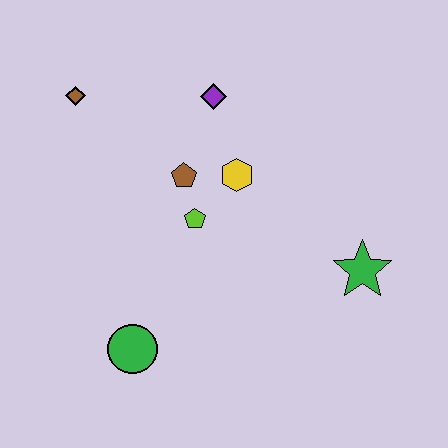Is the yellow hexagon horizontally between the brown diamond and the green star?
Yes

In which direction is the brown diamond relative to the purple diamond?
The brown diamond is to the left of the purple diamond.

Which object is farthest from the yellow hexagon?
The green circle is farthest from the yellow hexagon.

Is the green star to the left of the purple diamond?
No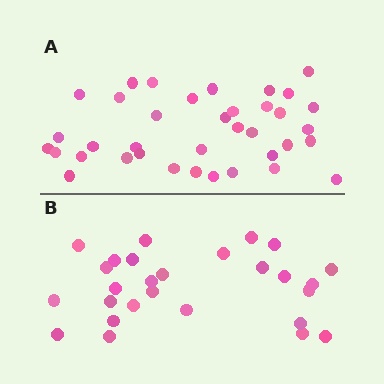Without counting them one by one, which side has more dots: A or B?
Region A (the top region) has more dots.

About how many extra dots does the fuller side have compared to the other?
Region A has roughly 10 or so more dots than region B.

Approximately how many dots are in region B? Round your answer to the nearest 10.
About 30 dots. (The exact count is 27, which rounds to 30.)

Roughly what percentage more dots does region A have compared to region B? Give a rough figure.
About 35% more.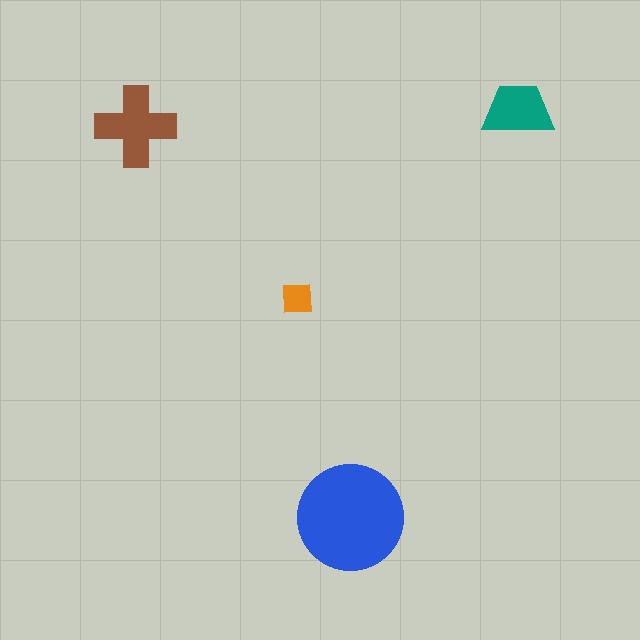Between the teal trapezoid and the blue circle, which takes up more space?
The blue circle.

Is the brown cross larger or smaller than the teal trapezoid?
Larger.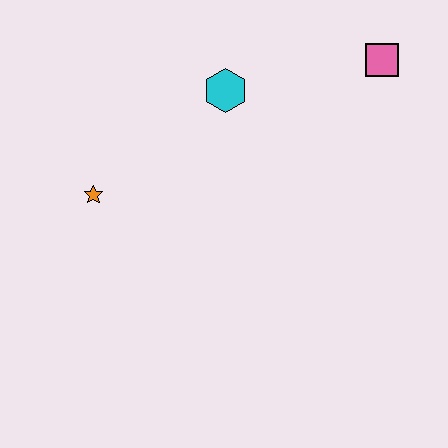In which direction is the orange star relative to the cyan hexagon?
The orange star is to the left of the cyan hexagon.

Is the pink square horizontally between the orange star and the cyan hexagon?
No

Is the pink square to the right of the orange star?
Yes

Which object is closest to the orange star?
The cyan hexagon is closest to the orange star.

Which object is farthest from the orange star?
The pink square is farthest from the orange star.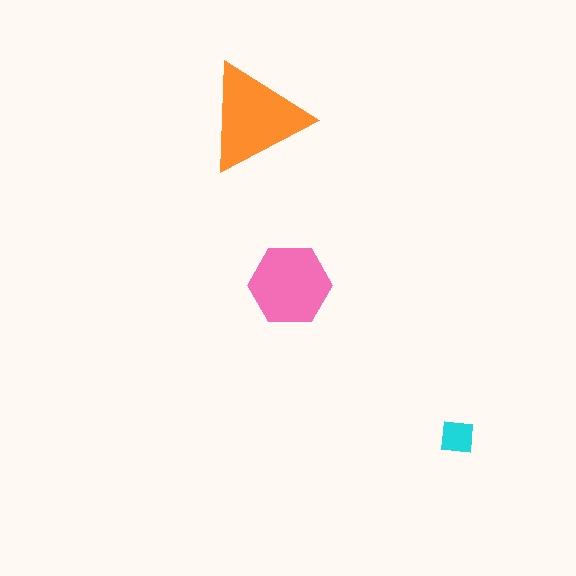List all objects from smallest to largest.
The cyan square, the pink hexagon, the orange triangle.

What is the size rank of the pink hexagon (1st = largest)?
2nd.